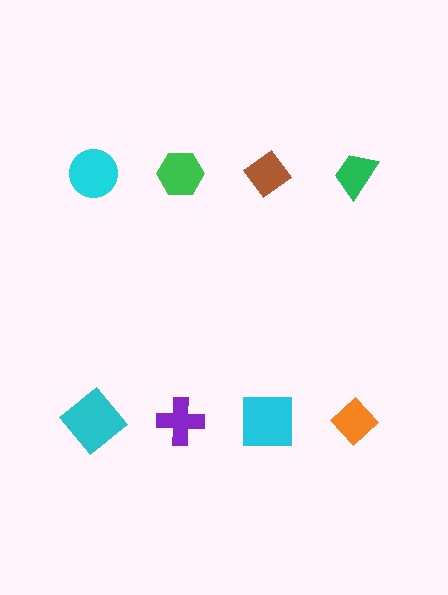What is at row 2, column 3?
A cyan square.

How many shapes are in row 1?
4 shapes.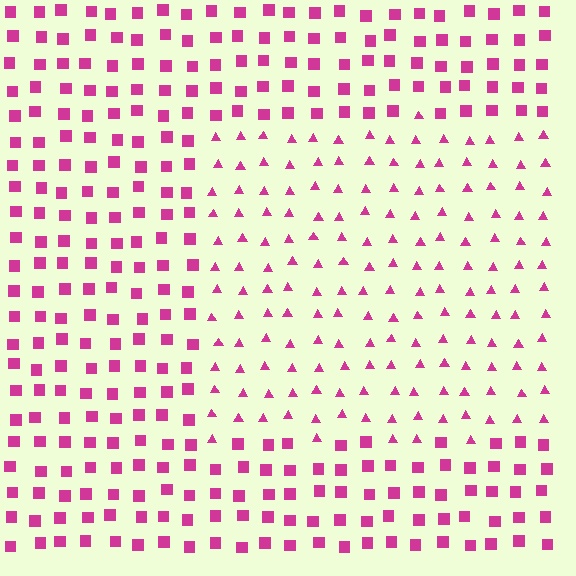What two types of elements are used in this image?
The image uses triangles inside the rectangle region and squares outside it.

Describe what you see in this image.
The image is filled with small magenta elements arranged in a uniform grid. A rectangle-shaped region contains triangles, while the surrounding area contains squares. The boundary is defined purely by the change in element shape.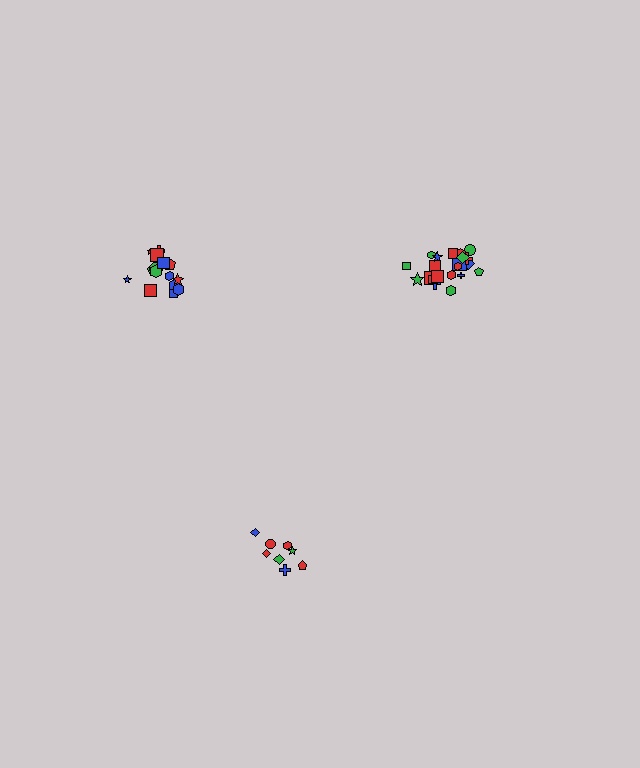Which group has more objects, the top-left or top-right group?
The top-right group.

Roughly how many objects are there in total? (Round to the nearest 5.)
Roughly 50 objects in total.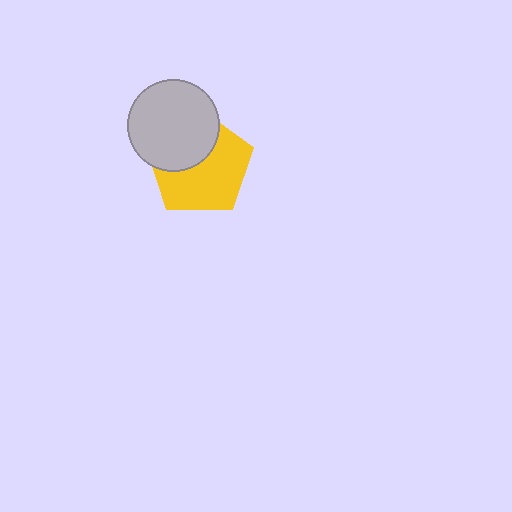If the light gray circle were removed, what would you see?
You would see the complete yellow pentagon.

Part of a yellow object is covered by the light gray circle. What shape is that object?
It is a pentagon.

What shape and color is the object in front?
The object in front is a light gray circle.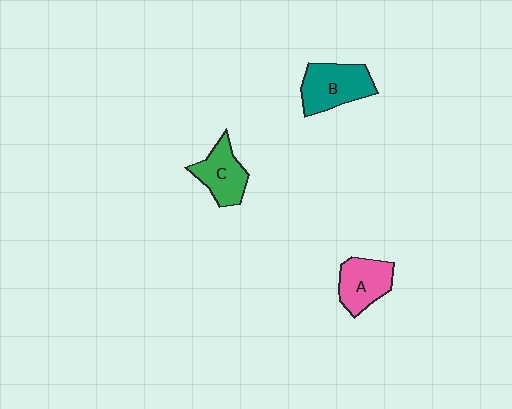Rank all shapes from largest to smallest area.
From largest to smallest: B (teal), A (pink), C (green).